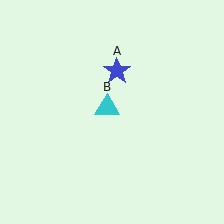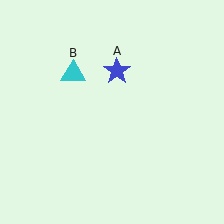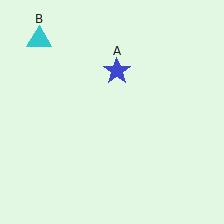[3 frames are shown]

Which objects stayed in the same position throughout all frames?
Blue star (object A) remained stationary.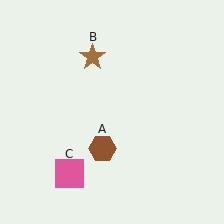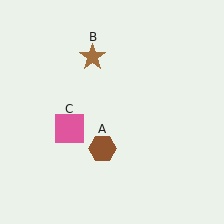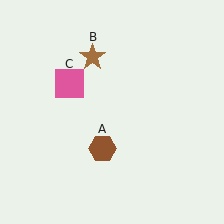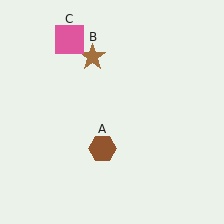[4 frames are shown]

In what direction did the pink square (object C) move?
The pink square (object C) moved up.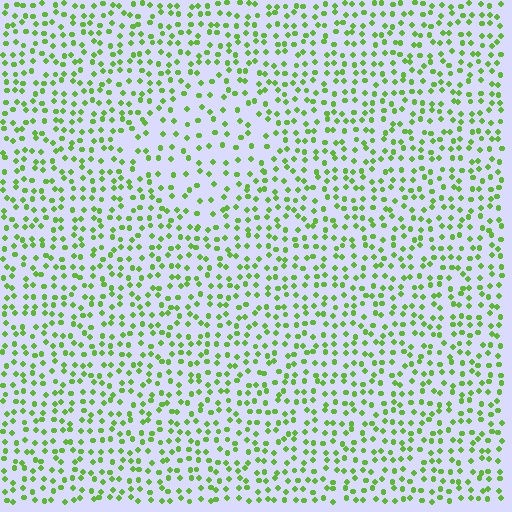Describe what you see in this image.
The image contains small lime elements arranged at two different densities. A diamond-shaped region is visible where the elements are less densely packed than the surrounding area.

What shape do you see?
I see a diamond.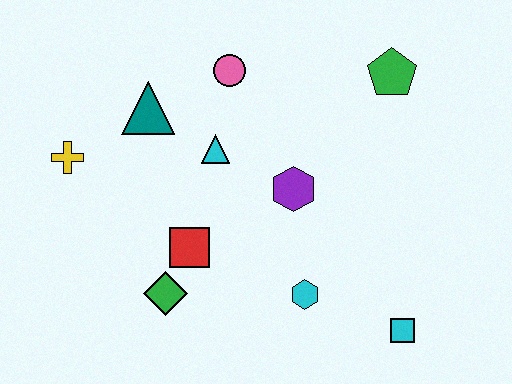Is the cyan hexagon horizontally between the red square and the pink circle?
No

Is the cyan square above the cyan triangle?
No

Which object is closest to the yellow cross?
The teal triangle is closest to the yellow cross.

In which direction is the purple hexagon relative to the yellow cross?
The purple hexagon is to the right of the yellow cross.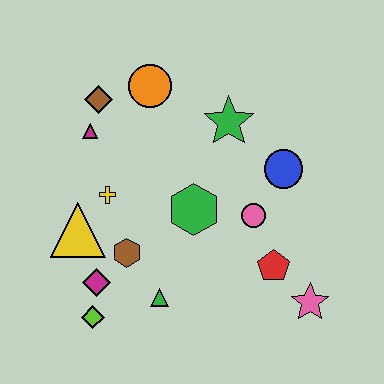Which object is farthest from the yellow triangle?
The pink star is farthest from the yellow triangle.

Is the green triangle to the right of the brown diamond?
Yes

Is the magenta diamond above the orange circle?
No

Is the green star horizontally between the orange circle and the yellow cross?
No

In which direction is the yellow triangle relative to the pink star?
The yellow triangle is to the left of the pink star.